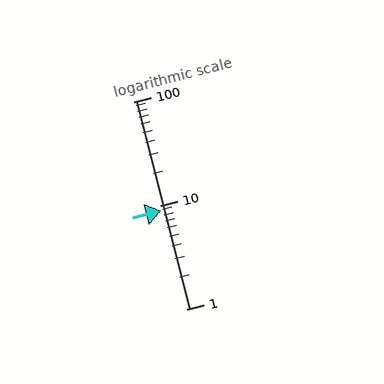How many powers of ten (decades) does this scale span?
The scale spans 2 decades, from 1 to 100.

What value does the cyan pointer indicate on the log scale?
The pointer indicates approximately 8.9.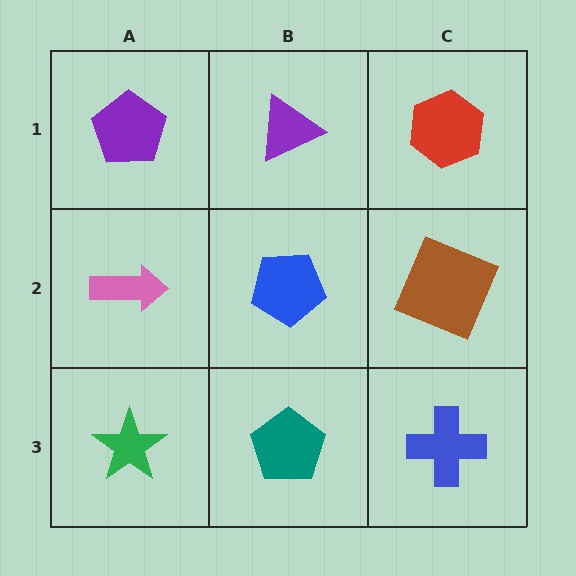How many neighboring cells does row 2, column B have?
4.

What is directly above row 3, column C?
A brown square.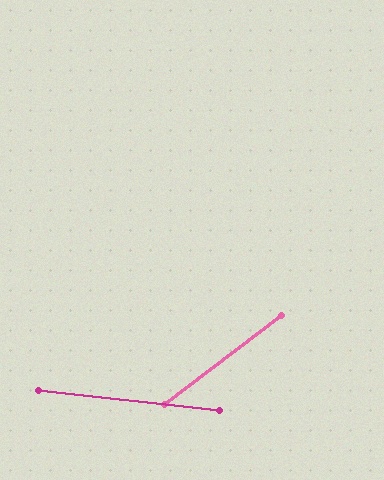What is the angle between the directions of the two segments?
Approximately 43 degrees.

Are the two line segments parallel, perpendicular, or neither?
Neither parallel nor perpendicular — they differ by about 43°.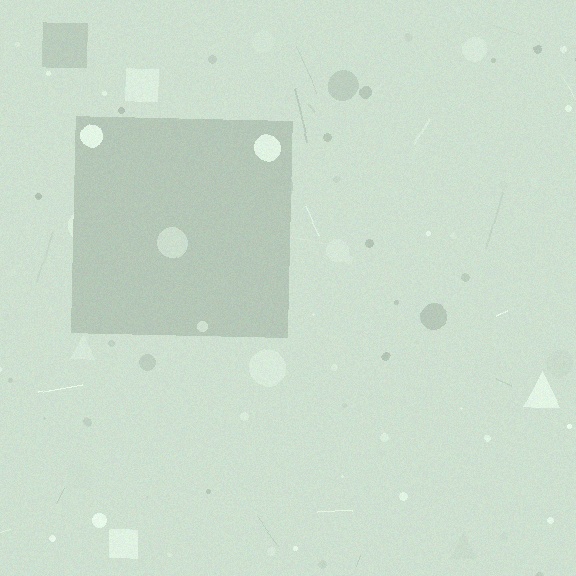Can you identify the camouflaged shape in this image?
The camouflaged shape is a square.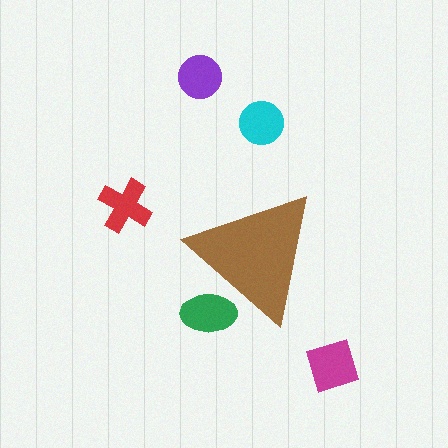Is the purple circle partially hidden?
No, the purple circle is fully visible.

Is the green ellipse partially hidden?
Yes, the green ellipse is partially hidden behind the brown triangle.